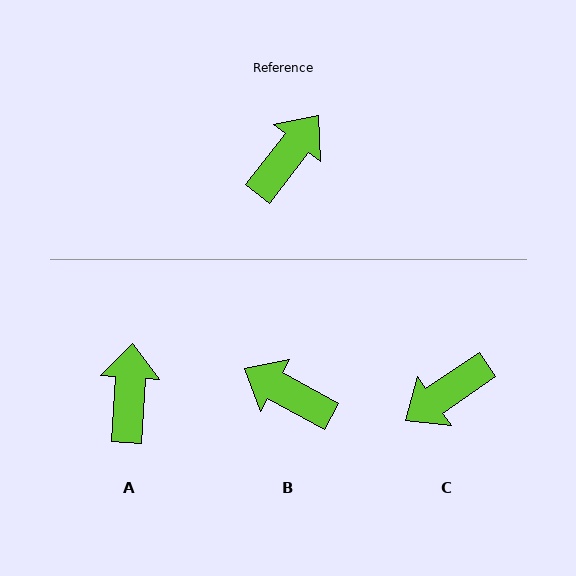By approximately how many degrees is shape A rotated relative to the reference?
Approximately 34 degrees counter-clockwise.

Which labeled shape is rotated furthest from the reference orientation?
C, about 163 degrees away.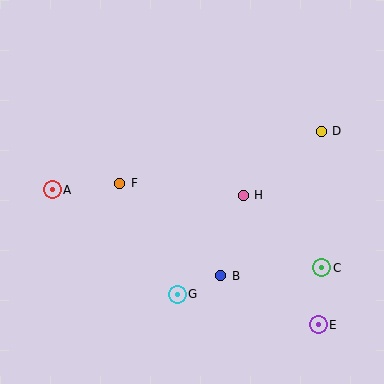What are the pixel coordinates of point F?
Point F is at (120, 183).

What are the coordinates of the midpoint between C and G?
The midpoint between C and G is at (250, 281).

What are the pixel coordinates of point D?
Point D is at (321, 131).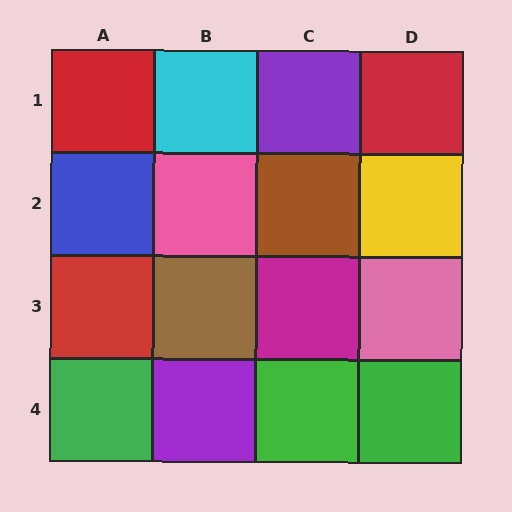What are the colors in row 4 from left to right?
Green, purple, green, green.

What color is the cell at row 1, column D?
Red.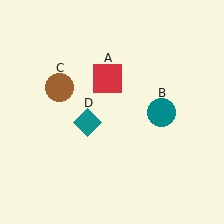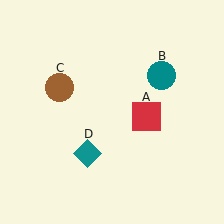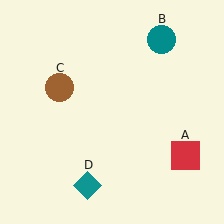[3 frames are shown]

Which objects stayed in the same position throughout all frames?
Brown circle (object C) remained stationary.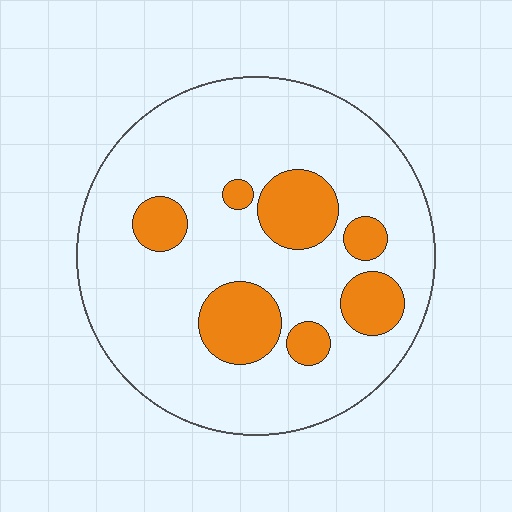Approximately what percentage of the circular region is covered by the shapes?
Approximately 20%.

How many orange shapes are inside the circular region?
7.